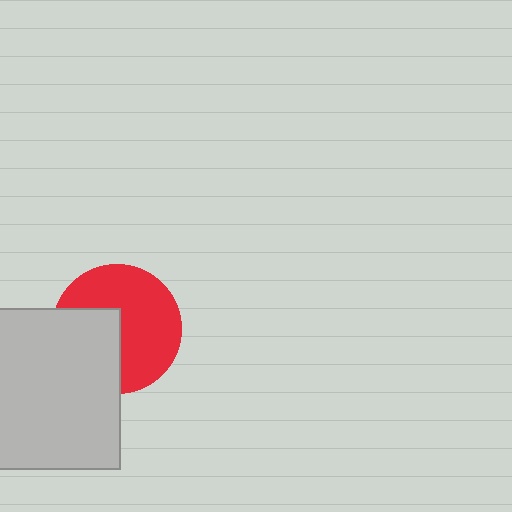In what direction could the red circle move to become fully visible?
The red circle could move right. That would shift it out from behind the light gray square entirely.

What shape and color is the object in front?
The object in front is a light gray square.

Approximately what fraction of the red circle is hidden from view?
Roughly 38% of the red circle is hidden behind the light gray square.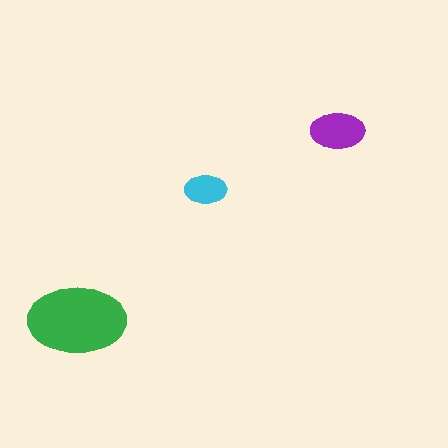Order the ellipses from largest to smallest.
the green one, the purple one, the cyan one.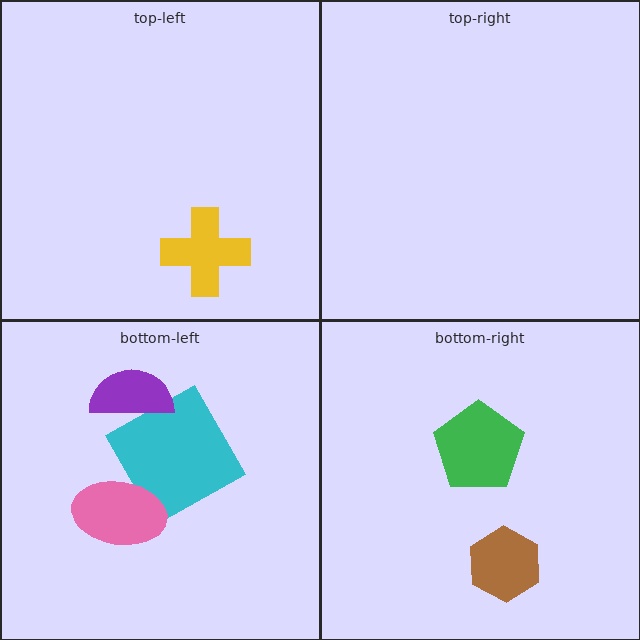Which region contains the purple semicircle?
The bottom-left region.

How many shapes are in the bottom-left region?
3.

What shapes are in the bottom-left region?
The cyan square, the purple semicircle, the pink ellipse.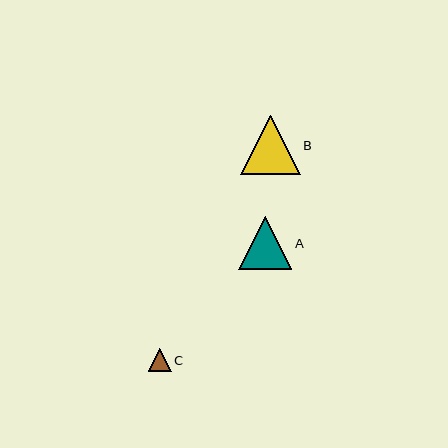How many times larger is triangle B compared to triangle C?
Triangle B is approximately 2.6 times the size of triangle C.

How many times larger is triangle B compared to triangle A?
Triangle B is approximately 1.1 times the size of triangle A.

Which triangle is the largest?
Triangle B is the largest with a size of approximately 59 pixels.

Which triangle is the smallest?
Triangle C is the smallest with a size of approximately 23 pixels.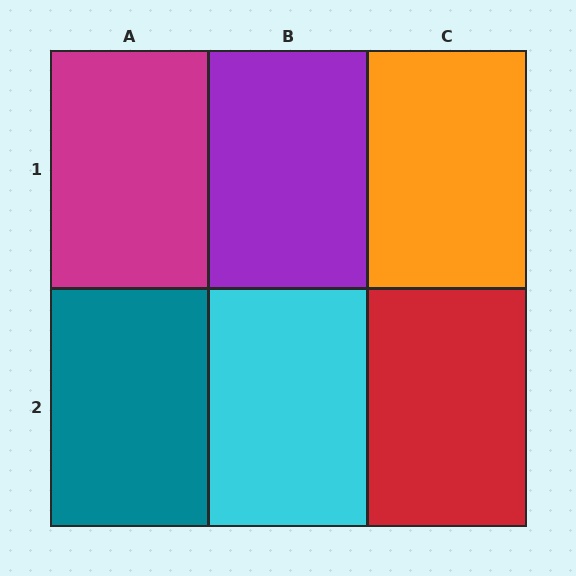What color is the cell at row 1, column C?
Orange.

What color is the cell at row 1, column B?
Purple.